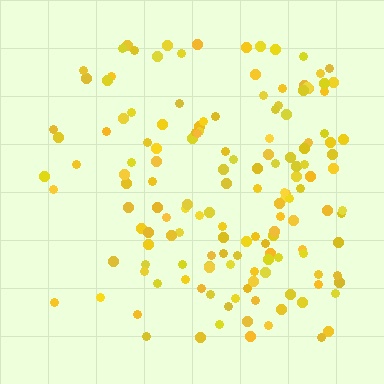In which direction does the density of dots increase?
From left to right, with the right side densest.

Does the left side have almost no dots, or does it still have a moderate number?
Still a moderate number, just noticeably fewer than the right.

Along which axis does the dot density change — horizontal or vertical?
Horizontal.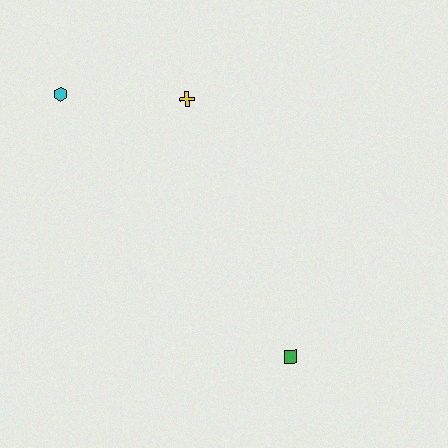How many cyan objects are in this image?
There is 1 cyan object.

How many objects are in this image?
There are 3 objects.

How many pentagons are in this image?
There are no pentagons.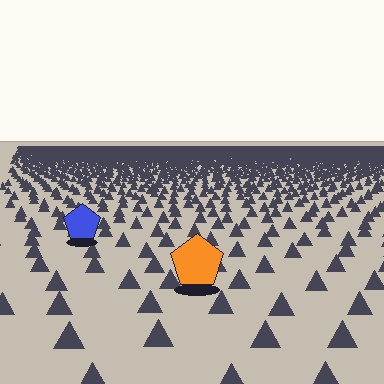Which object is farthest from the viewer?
The blue pentagon is farthest from the viewer. It appears smaller and the ground texture around it is denser.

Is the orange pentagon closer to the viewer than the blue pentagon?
Yes. The orange pentagon is closer — you can tell from the texture gradient: the ground texture is coarser near it.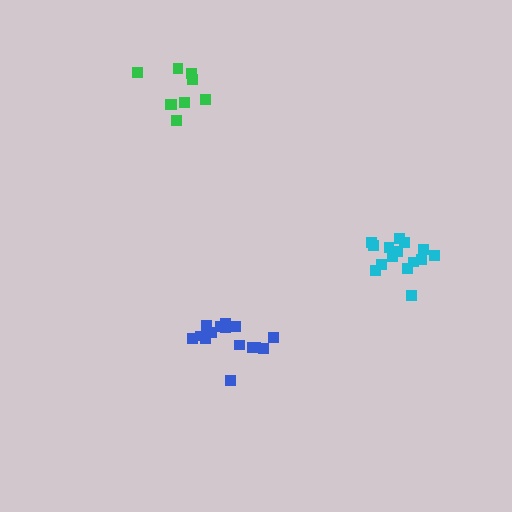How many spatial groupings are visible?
There are 3 spatial groupings.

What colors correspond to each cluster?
The clusters are colored: blue, cyan, green.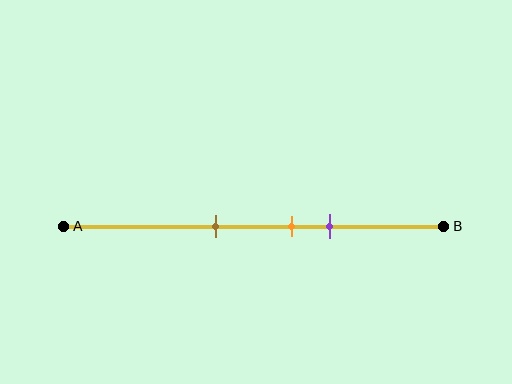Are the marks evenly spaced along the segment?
Yes, the marks are approximately evenly spaced.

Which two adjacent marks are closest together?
The orange and purple marks are the closest adjacent pair.